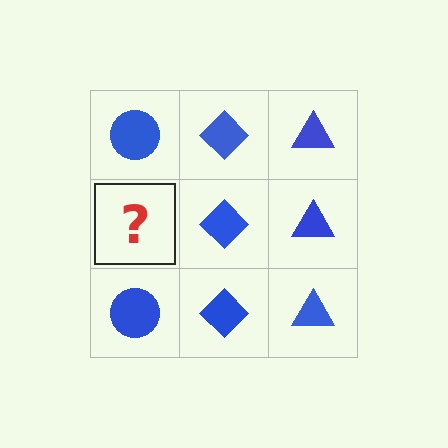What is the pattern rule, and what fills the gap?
The rule is that each column has a consistent shape. The gap should be filled with a blue circle.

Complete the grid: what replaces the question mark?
The question mark should be replaced with a blue circle.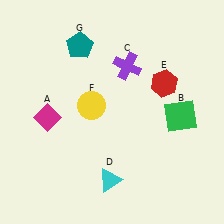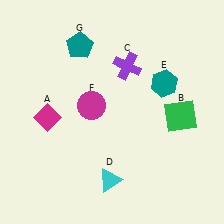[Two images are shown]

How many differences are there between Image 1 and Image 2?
There are 2 differences between the two images.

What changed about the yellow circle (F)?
In Image 1, F is yellow. In Image 2, it changed to magenta.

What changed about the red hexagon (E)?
In Image 1, E is red. In Image 2, it changed to teal.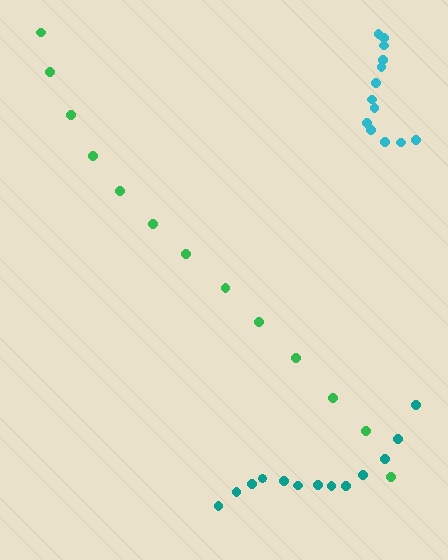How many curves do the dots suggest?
There are 3 distinct paths.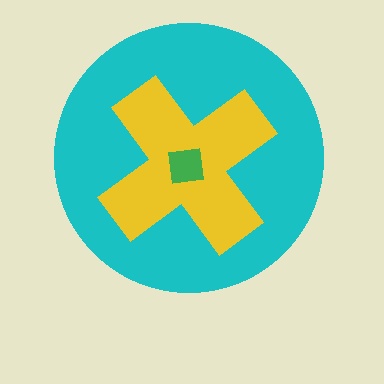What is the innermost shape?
The green square.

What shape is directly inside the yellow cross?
The green square.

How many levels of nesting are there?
3.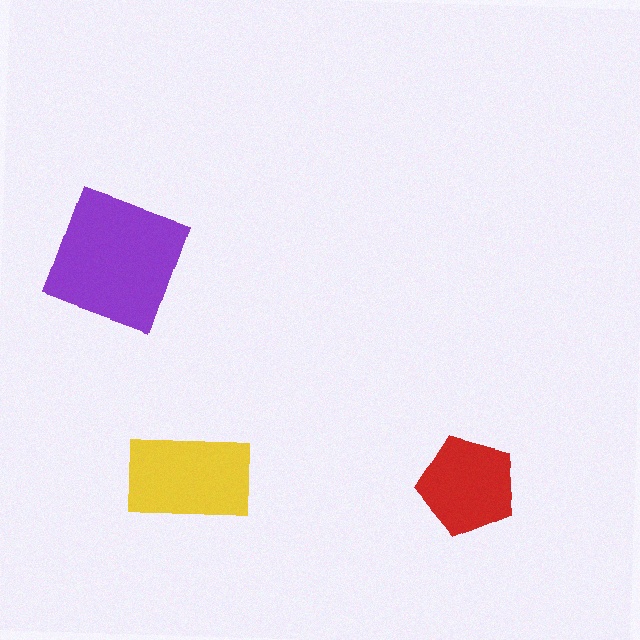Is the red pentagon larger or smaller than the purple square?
Smaller.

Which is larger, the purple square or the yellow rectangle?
The purple square.